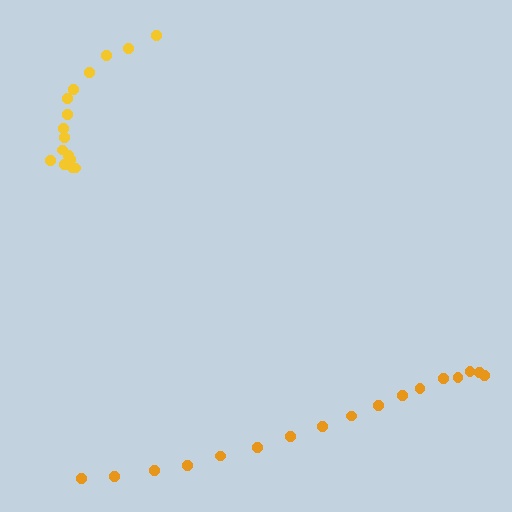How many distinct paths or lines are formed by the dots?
There are 2 distinct paths.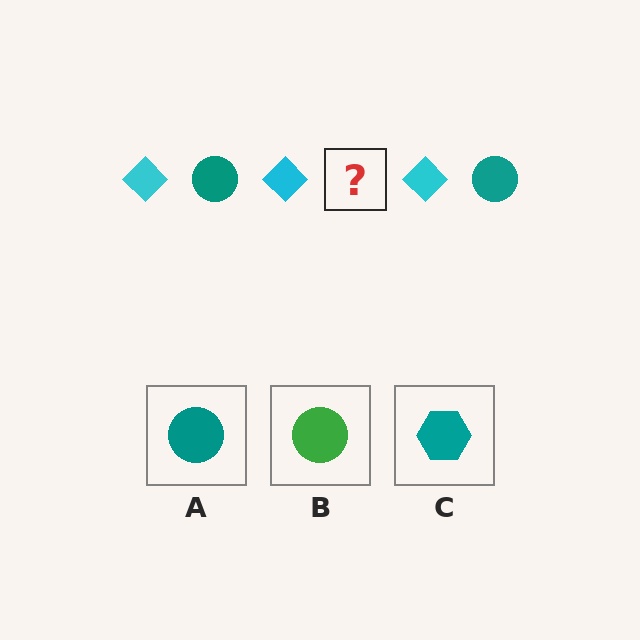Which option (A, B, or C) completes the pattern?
A.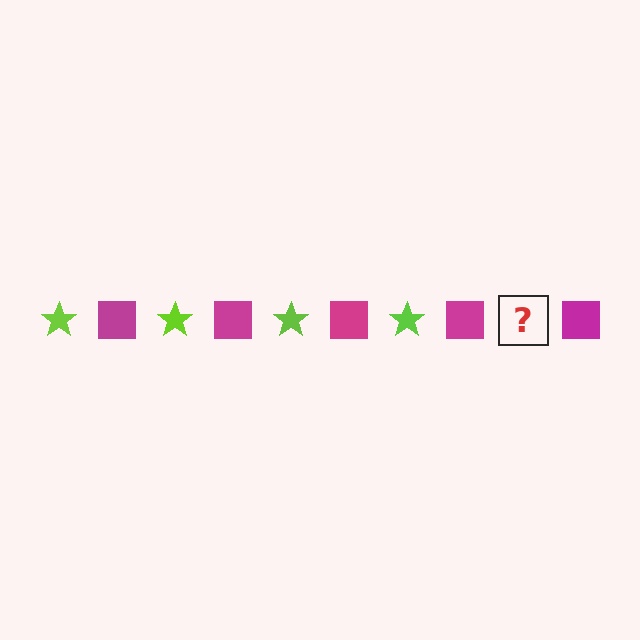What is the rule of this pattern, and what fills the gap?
The rule is that the pattern alternates between lime star and magenta square. The gap should be filled with a lime star.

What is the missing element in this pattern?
The missing element is a lime star.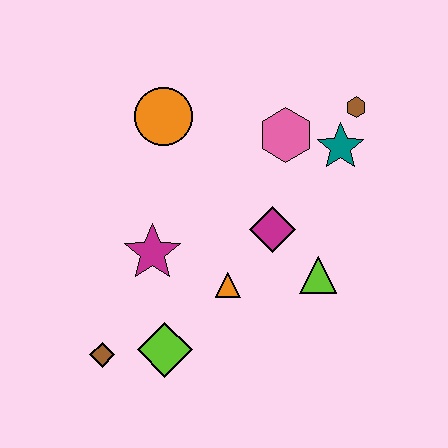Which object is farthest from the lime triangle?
The brown diamond is farthest from the lime triangle.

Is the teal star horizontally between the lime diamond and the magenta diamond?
No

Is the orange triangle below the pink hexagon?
Yes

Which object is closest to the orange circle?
The pink hexagon is closest to the orange circle.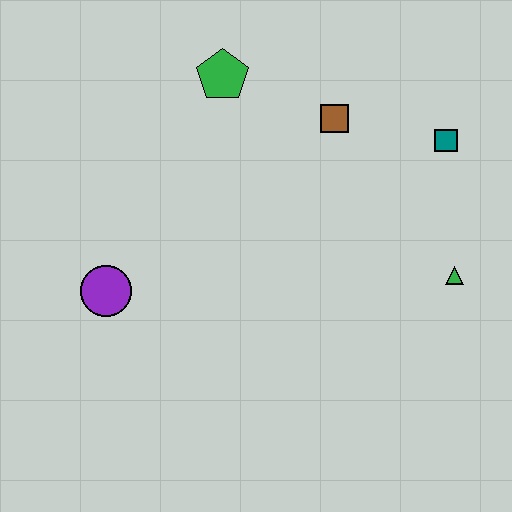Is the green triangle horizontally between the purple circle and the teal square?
No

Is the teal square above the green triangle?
Yes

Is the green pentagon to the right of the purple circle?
Yes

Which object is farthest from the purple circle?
The teal square is farthest from the purple circle.